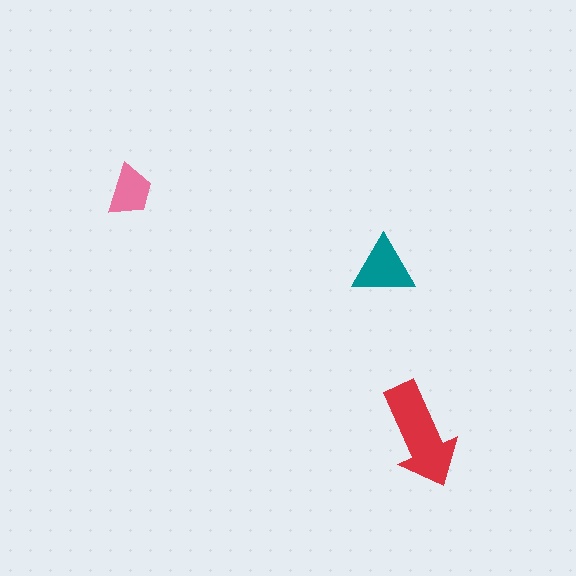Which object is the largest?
The red arrow.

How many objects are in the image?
There are 3 objects in the image.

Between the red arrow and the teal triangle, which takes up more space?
The red arrow.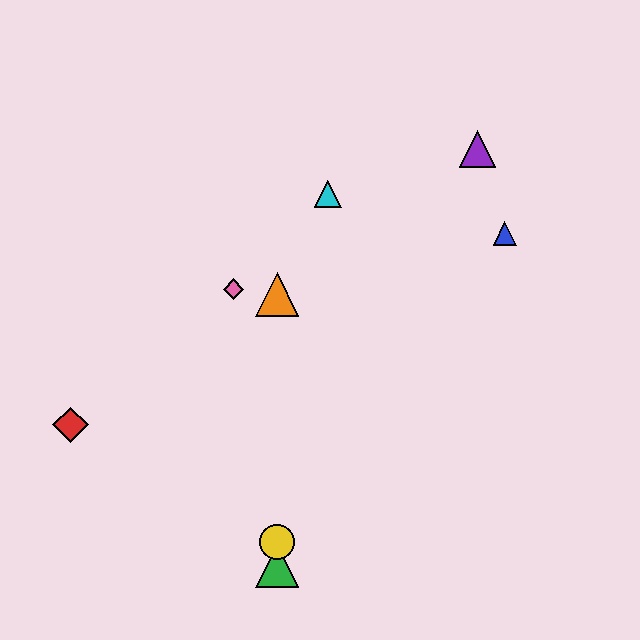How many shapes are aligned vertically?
3 shapes (the green triangle, the yellow circle, the orange triangle) are aligned vertically.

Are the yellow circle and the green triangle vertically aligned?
Yes, both are at x≈277.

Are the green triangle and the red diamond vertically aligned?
No, the green triangle is at x≈277 and the red diamond is at x≈71.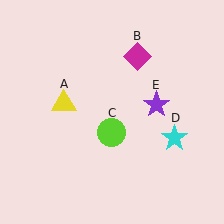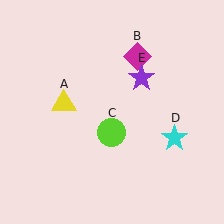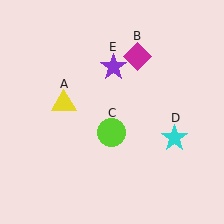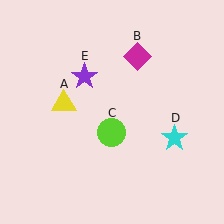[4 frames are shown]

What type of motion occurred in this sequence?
The purple star (object E) rotated counterclockwise around the center of the scene.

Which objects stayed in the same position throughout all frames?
Yellow triangle (object A) and magenta diamond (object B) and lime circle (object C) and cyan star (object D) remained stationary.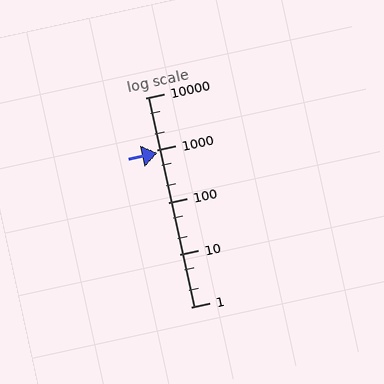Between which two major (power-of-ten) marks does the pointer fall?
The pointer is between 100 and 1000.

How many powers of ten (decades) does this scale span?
The scale spans 4 decades, from 1 to 10000.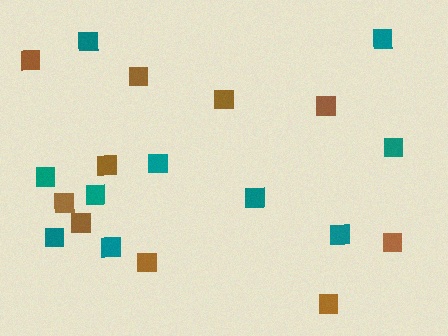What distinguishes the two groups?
There are 2 groups: one group of teal squares (10) and one group of brown squares (10).